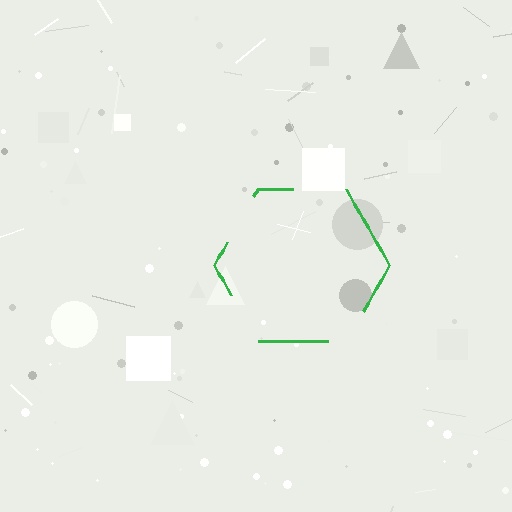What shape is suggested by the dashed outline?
The dashed outline suggests a hexagon.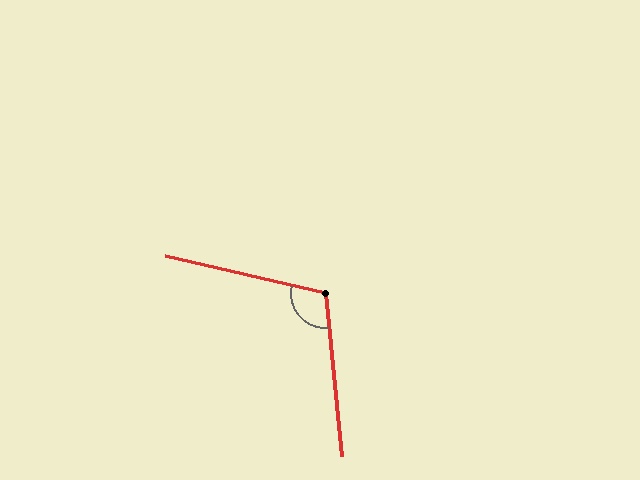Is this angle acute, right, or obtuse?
It is obtuse.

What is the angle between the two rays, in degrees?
Approximately 109 degrees.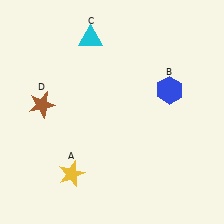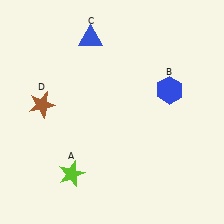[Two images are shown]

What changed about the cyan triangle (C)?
In Image 1, C is cyan. In Image 2, it changed to blue.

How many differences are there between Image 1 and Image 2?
There are 2 differences between the two images.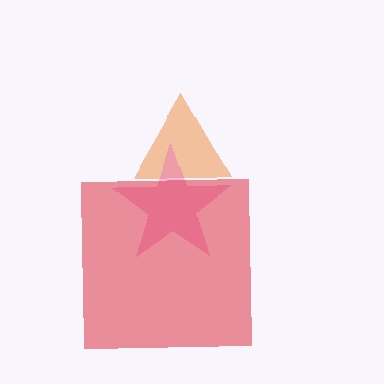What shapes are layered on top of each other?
The layered shapes are: an orange triangle, a pink star, a red square.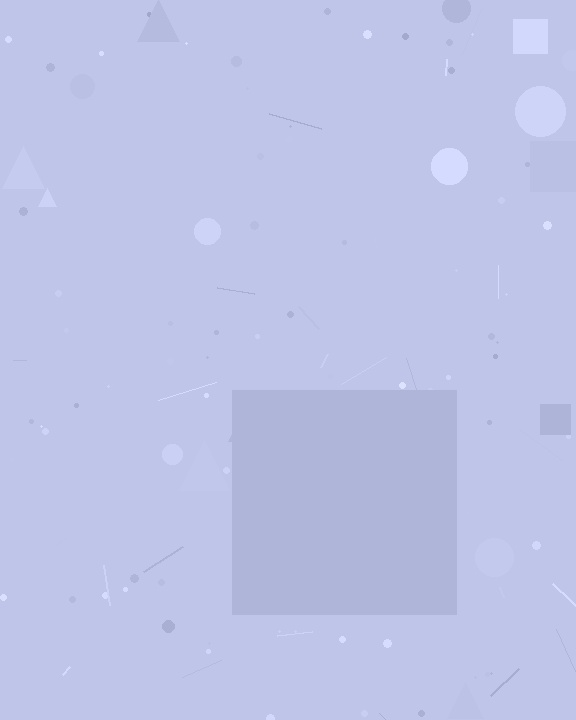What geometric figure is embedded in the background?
A square is embedded in the background.